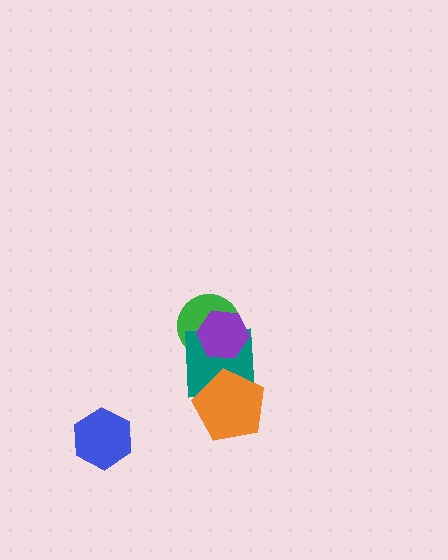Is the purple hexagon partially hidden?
No, no other shape covers it.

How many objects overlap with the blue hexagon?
0 objects overlap with the blue hexagon.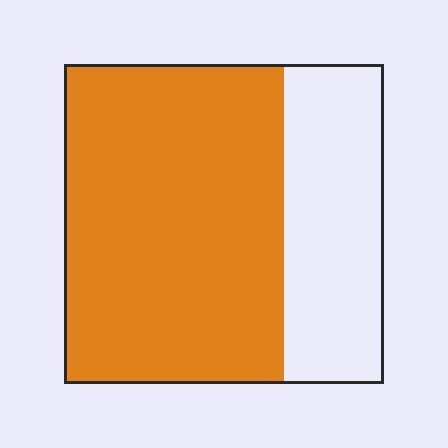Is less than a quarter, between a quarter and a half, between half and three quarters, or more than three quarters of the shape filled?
Between half and three quarters.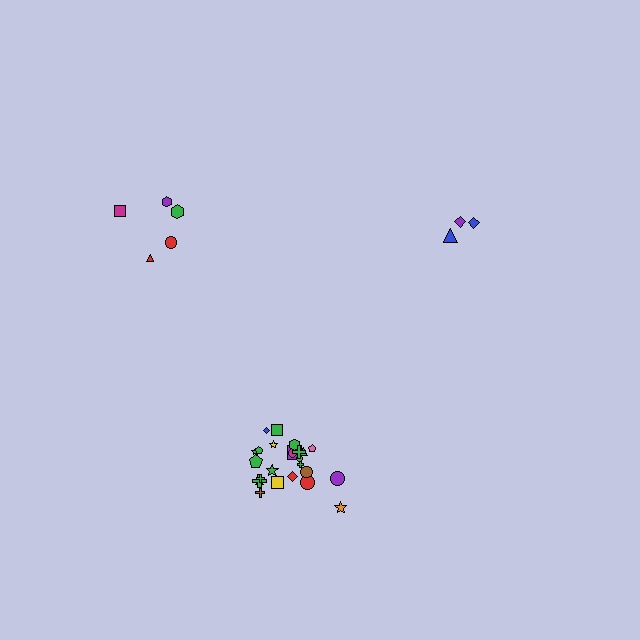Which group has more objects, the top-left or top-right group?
The top-left group.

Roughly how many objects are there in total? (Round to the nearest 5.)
Roughly 35 objects in total.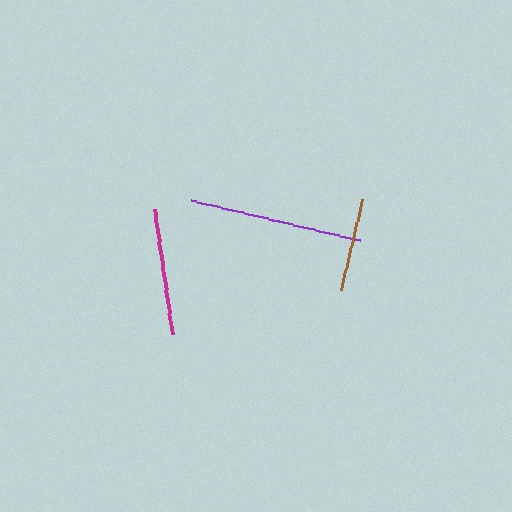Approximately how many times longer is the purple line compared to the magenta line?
The purple line is approximately 1.4 times the length of the magenta line.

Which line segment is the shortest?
The brown line is the shortest at approximately 93 pixels.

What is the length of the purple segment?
The purple segment is approximately 174 pixels long.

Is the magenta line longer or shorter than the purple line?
The purple line is longer than the magenta line.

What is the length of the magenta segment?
The magenta segment is approximately 126 pixels long.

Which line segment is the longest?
The purple line is the longest at approximately 174 pixels.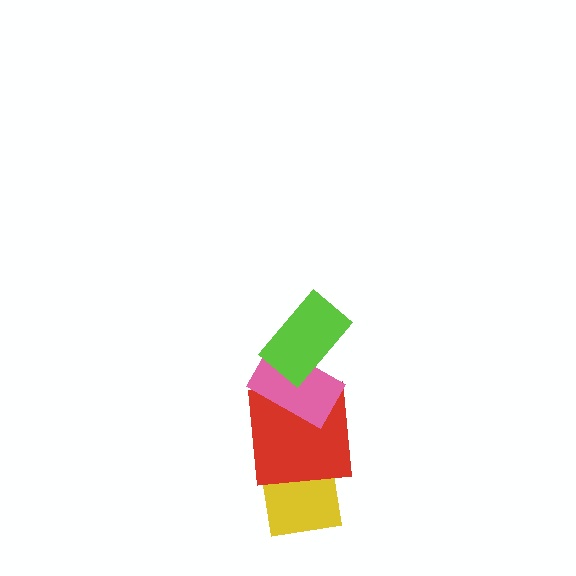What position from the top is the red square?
The red square is 3rd from the top.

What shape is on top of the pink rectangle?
The lime rectangle is on top of the pink rectangle.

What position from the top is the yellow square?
The yellow square is 4th from the top.